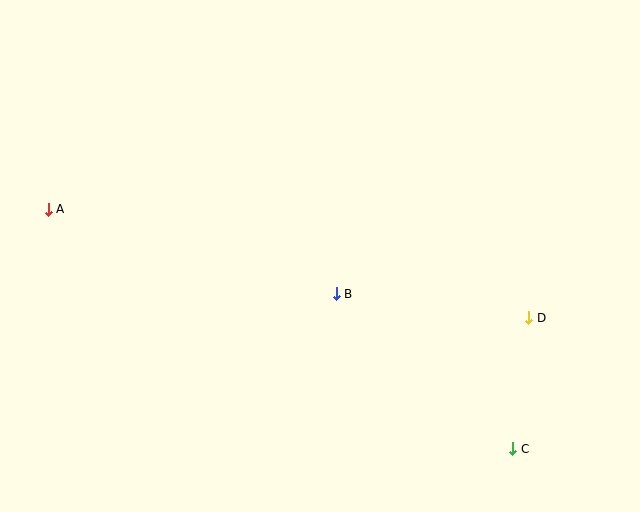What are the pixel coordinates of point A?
Point A is at (48, 209).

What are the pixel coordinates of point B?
Point B is at (336, 294).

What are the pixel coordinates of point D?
Point D is at (529, 318).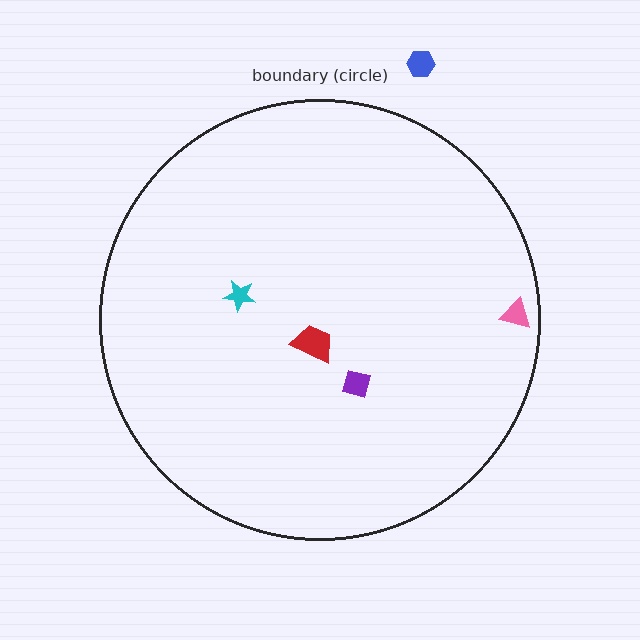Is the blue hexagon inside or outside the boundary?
Outside.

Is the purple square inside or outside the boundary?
Inside.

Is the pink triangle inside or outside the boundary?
Inside.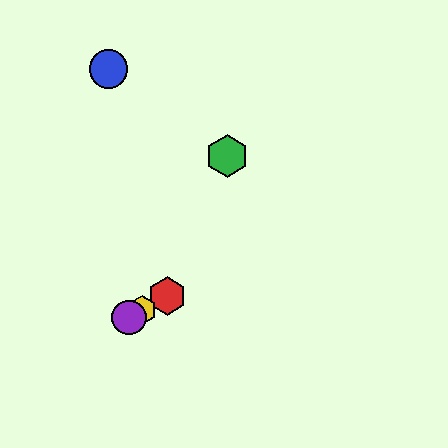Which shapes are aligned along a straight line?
The red hexagon, the yellow hexagon, the purple circle are aligned along a straight line.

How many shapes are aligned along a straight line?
3 shapes (the red hexagon, the yellow hexagon, the purple circle) are aligned along a straight line.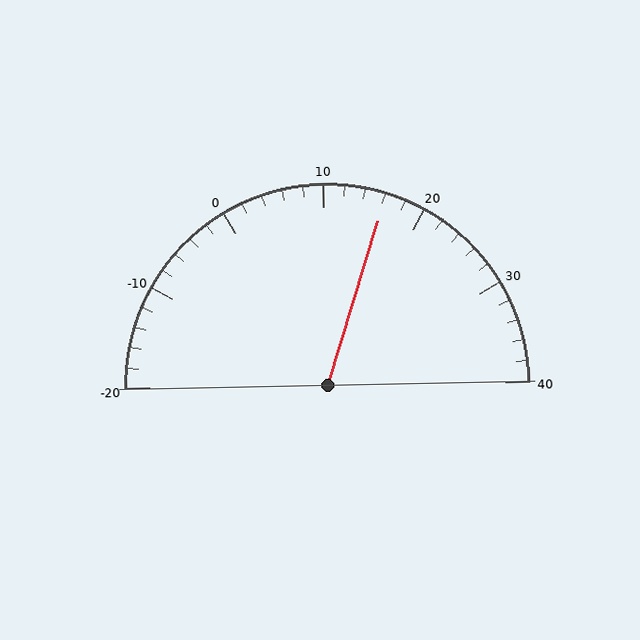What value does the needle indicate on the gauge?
The needle indicates approximately 16.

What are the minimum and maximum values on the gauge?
The gauge ranges from -20 to 40.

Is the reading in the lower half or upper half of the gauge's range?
The reading is in the upper half of the range (-20 to 40).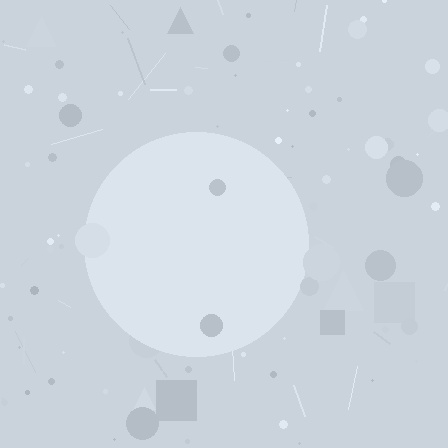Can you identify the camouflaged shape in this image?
The camouflaged shape is a circle.